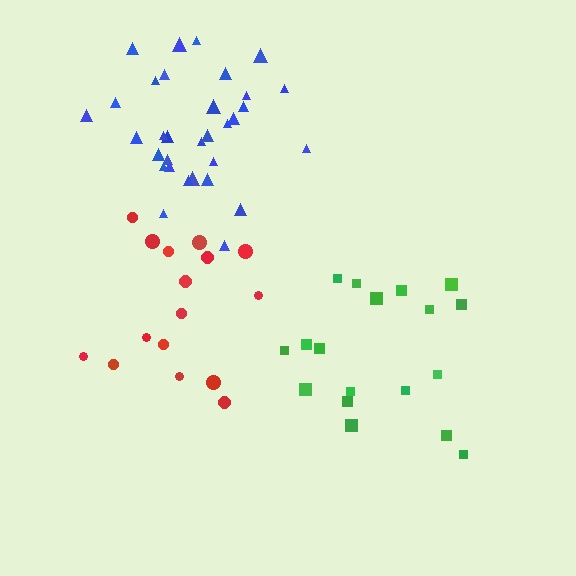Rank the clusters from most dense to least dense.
blue, red, green.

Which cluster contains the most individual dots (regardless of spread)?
Blue (32).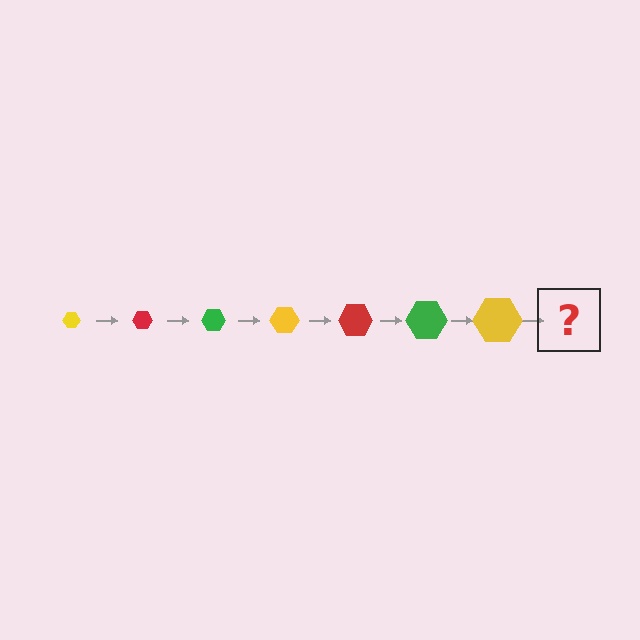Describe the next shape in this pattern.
It should be a red hexagon, larger than the previous one.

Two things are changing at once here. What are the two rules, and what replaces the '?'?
The two rules are that the hexagon grows larger each step and the color cycles through yellow, red, and green. The '?' should be a red hexagon, larger than the previous one.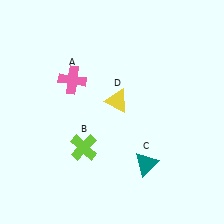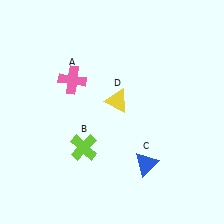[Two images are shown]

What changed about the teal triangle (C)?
In Image 1, C is teal. In Image 2, it changed to blue.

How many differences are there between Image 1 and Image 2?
There is 1 difference between the two images.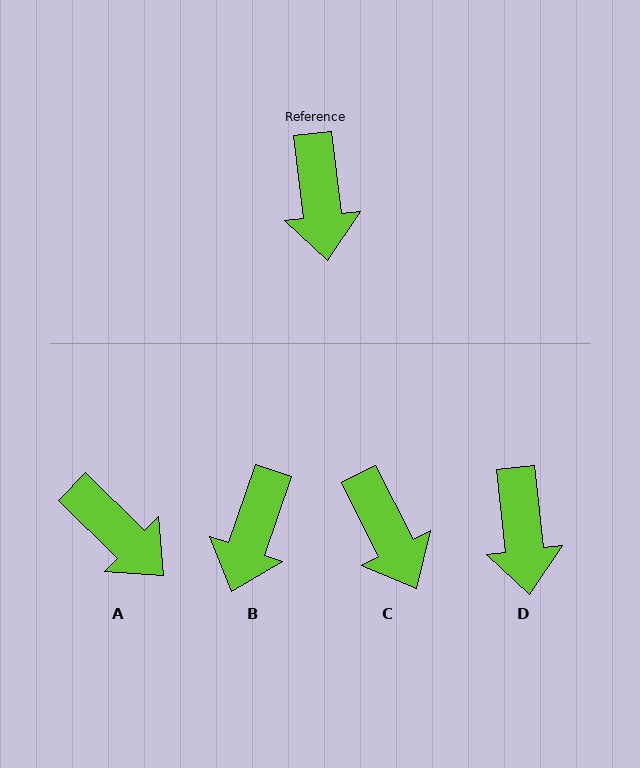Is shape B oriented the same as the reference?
No, it is off by about 26 degrees.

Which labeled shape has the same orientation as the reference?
D.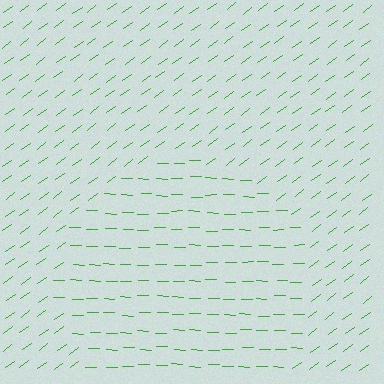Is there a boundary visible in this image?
Yes, there is a texture boundary formed by a change in line orientation.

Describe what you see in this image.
The image is filled with small green line segments. A circle region in the image has lines oriented differently from the surrounding lines, creating a visible texture boundary.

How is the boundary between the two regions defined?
The boundary is defined purely by a change in line orientation (approximately 37 degrees difference). All lines are the same color and thickness.